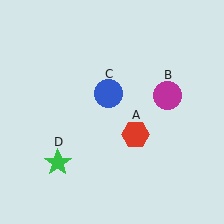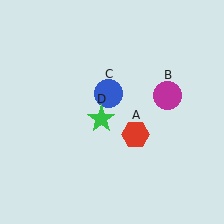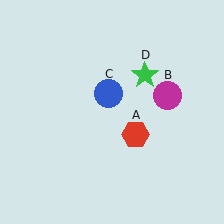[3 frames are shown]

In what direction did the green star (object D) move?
The green star (object D) moved up and to the right.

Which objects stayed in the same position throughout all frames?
Red hexagon (object A) and magenta circle (object B) and blue circle (object C) remained stationary.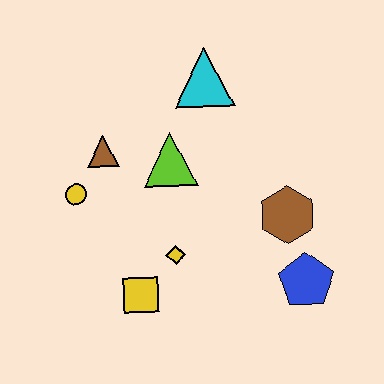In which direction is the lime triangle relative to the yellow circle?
The lime triangle is to the right of the yellow circle.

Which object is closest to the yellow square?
The yellow diamond is closest to the yellow square.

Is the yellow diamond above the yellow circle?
No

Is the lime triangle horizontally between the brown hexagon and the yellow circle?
Yes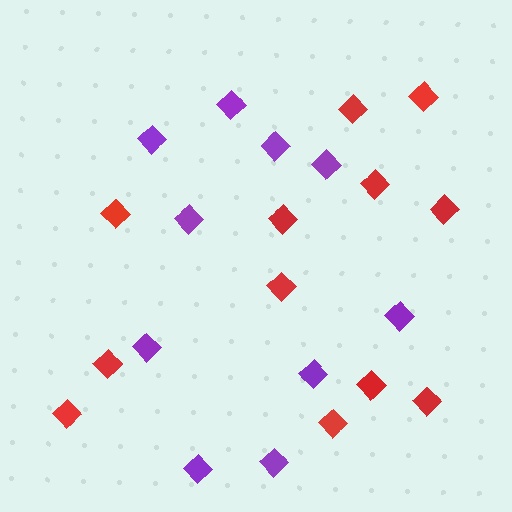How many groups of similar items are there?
There are 2 groups: one group of red diamonds (12) and one group of purple diamonds (10).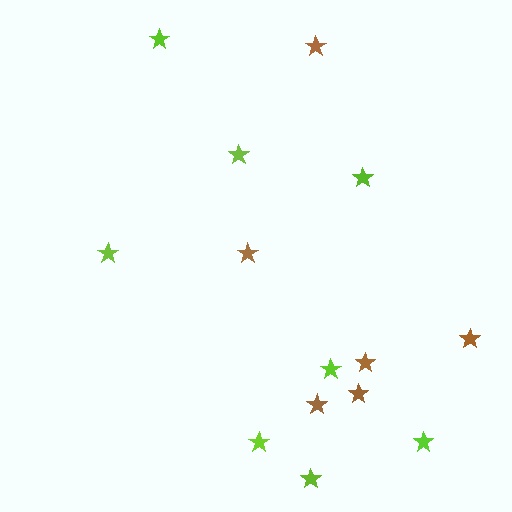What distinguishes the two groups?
There are 2 groups: one group of lime stars (8) and one group of brown stars (6).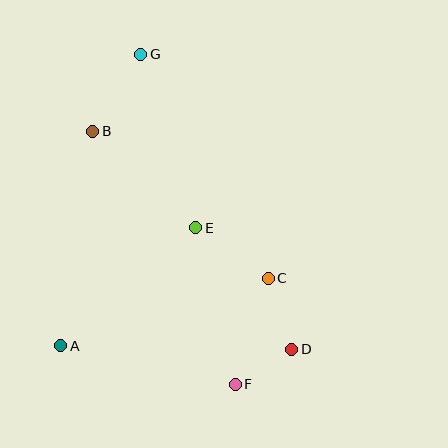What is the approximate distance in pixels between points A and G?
The distance between A and G is approximately 302 pixels.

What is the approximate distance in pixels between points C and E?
The distance between C and E is approximately 89 pixels.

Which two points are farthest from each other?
Points F and G are farthest from each other.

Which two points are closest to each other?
Points D and F are closest to each other.